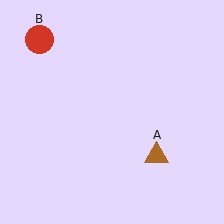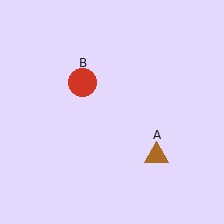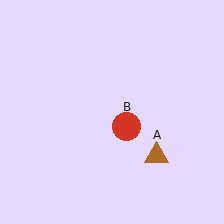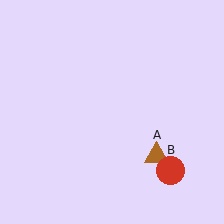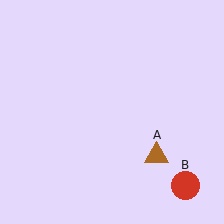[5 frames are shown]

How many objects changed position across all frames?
1 object changed position: red circle (object B).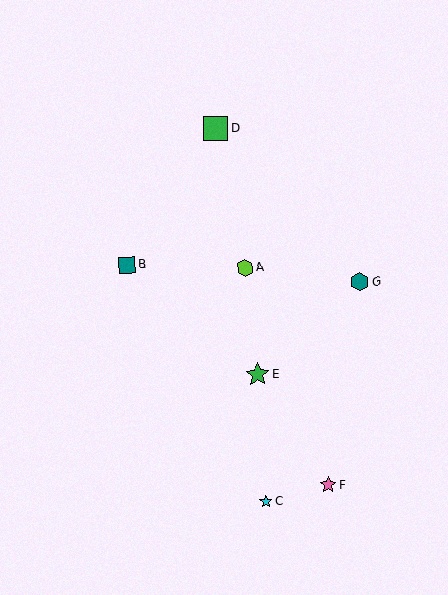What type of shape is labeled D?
Shape D is a green square.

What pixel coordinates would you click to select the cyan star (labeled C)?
Click at (266, 502) to select the cyan star C.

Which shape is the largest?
The green square (labeled D) is the largest.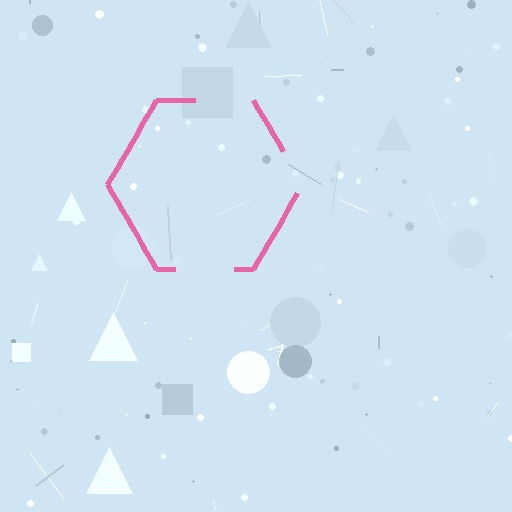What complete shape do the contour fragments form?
The contour fragments form a hexagon.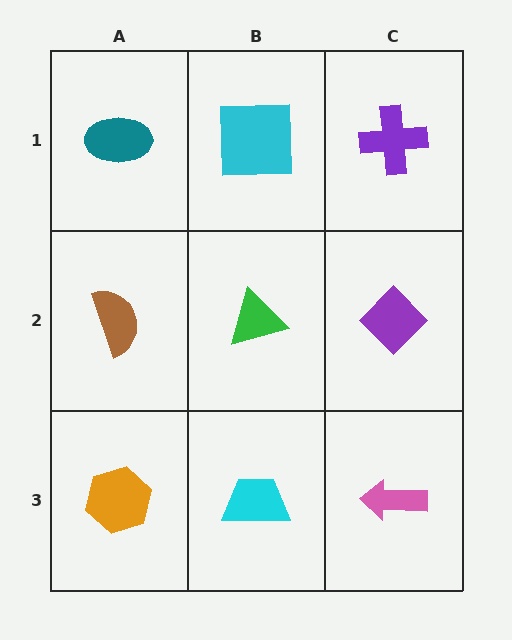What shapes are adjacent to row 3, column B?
A green triangle (row 2, column B), an orange hexagon (row 3, column A), a pink arrow (row 3, column C).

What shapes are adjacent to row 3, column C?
A purple diamond (row 2, column C), a cyan trapezoid (row 3, column B).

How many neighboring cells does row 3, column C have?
2.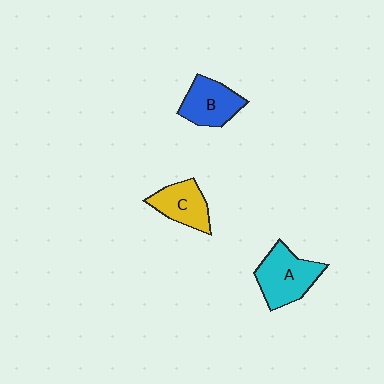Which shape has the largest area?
Shape A (cyan).